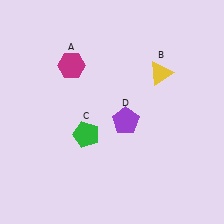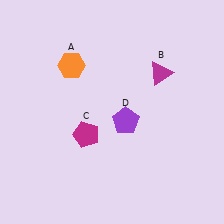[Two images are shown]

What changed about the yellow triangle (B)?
In Image 1, B is yellow. In Image 2, it changed to magenta.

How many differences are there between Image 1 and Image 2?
There are 3 differences between the two images.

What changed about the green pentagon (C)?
In Image 1, C is green. In Image 2, it changed to magenta.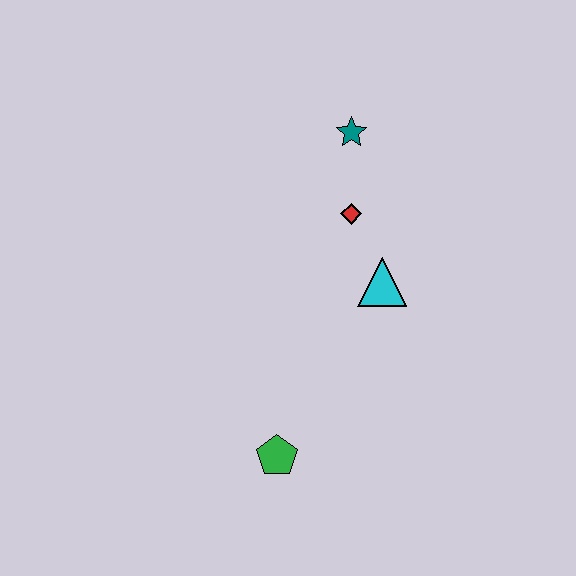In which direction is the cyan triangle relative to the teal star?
The cyan triangle is below the teal star.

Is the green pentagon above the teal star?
No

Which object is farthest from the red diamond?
The green pentagon is farthest from the red diamond.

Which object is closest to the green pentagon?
The cyan triangle is closest to the green pentagon.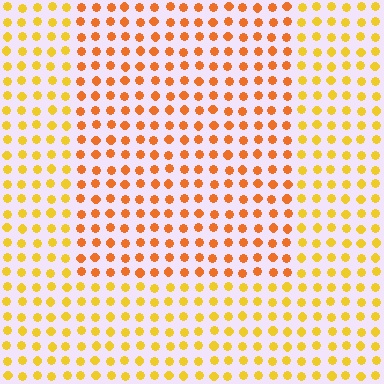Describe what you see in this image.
The image is filled with small yellow elements in a uniform arrangement. A rectangle-shaped region is visible where the elements are tinted to a slightly different hue, forming a subtle color boundary.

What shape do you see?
I see a rectangle.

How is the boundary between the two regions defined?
The boundary is defined purely by a slight shift in hue (about 28 degrees). Spacing, size, and orientation are identical on both sides.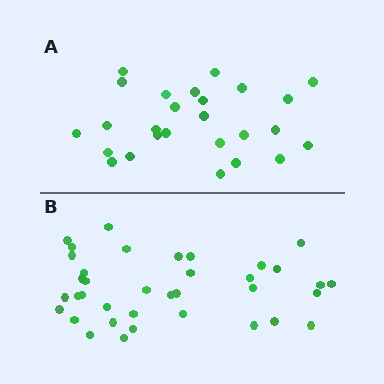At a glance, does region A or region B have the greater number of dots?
Region B (the bottom region) has more dots.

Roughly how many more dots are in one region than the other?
Region B has roughly 12 or so more dots than region A.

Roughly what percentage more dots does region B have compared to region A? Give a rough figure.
About 40% more.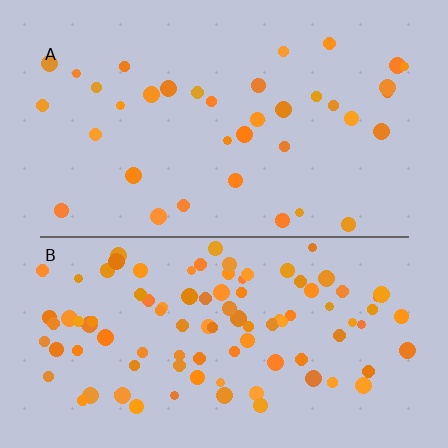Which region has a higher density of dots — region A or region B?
B (the bottom).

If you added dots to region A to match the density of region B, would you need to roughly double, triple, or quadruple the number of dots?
Approximately triple.